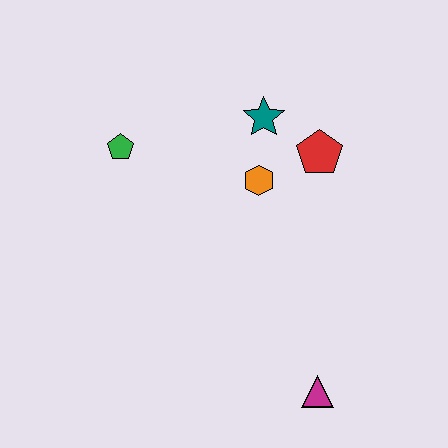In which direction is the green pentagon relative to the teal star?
The green pentagon is to the left of the teal star.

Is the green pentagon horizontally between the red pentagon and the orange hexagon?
No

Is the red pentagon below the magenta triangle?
No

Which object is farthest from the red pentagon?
The magenta triangle is farthest from the red pentagon.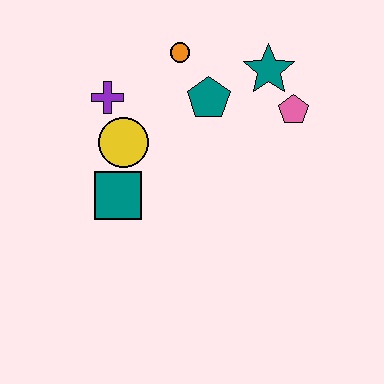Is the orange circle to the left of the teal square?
No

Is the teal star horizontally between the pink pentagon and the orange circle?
Yes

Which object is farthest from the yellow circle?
The pink pentagon is farthest from the yellow circle.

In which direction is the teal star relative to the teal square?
The teal star is to the right of the teal square.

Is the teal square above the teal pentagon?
No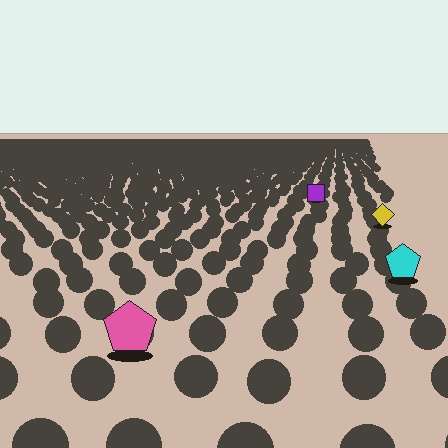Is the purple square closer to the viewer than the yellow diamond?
No. The yellow diamond is closer — you can tell from the texture gradient: the ground texture is coarser near it.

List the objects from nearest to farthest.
From nearest to farthest: the pink pentagon, the cyan pentagon, the yellow diamond, the purple square.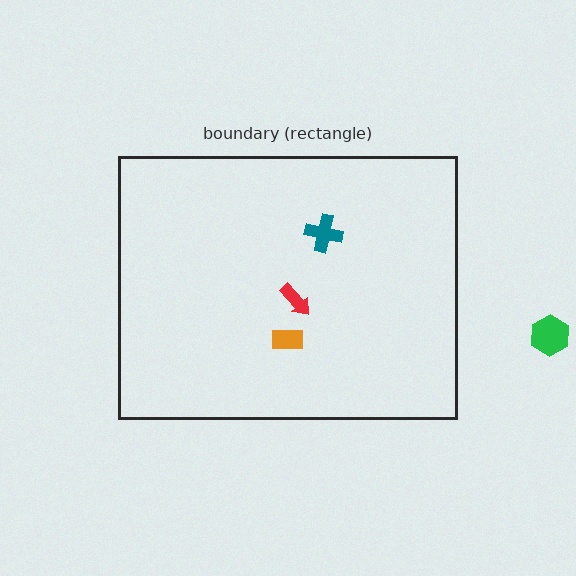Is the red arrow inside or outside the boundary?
Inside.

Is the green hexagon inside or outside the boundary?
Outside.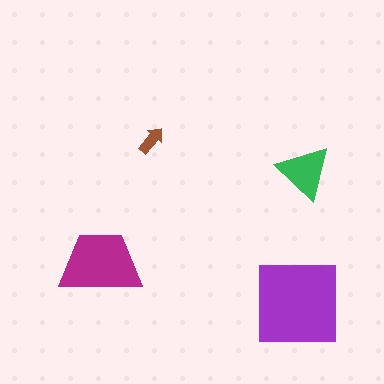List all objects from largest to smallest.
The purple square, the magenta trapezoid, the green triangle, the brown arrow.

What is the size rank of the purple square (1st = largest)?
1st.